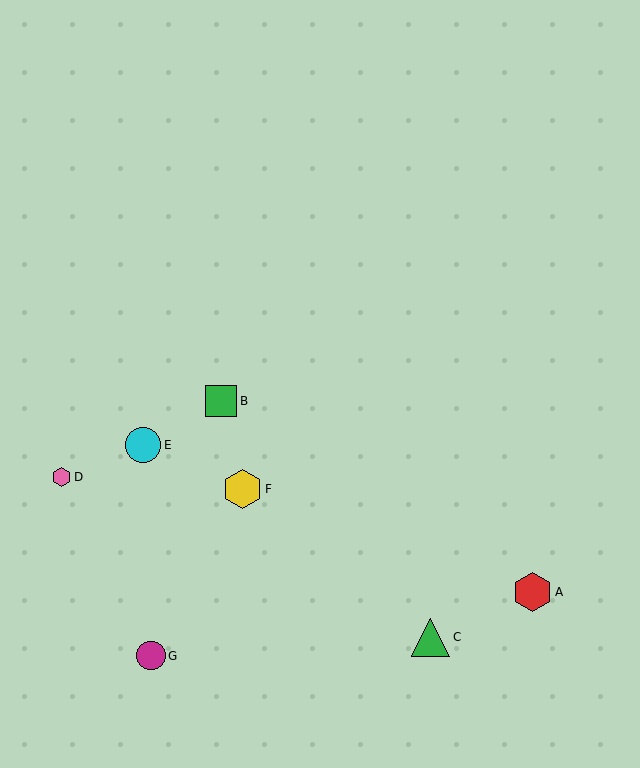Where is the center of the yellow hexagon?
The center of the yellow hexagon is at (242, 489).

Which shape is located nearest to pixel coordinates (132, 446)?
The cyan circle (labeled E) at (143, 445) is nearest to that location.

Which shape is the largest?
The yellow hexagon (labeled F) is the largest.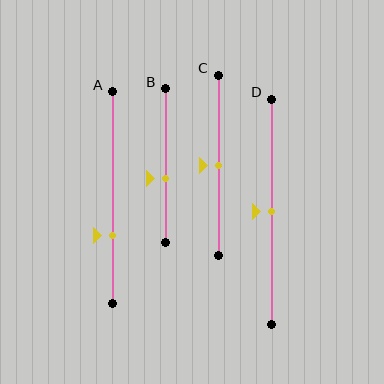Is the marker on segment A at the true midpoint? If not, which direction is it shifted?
No, the marker on segment A is shifted downward by about 18% of the segment length.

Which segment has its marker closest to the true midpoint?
Segment C has its marker closest to the true midpoint.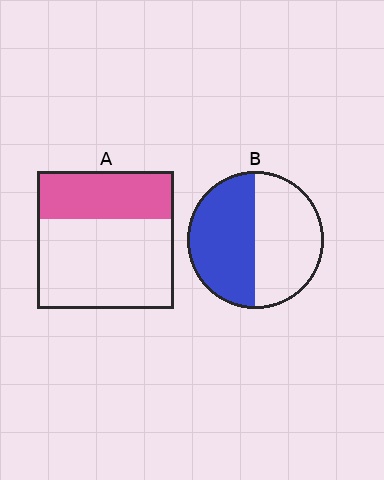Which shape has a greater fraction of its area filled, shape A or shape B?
Shape B.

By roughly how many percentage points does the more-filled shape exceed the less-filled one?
By roughly 15 percentage points (B over A).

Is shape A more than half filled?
No.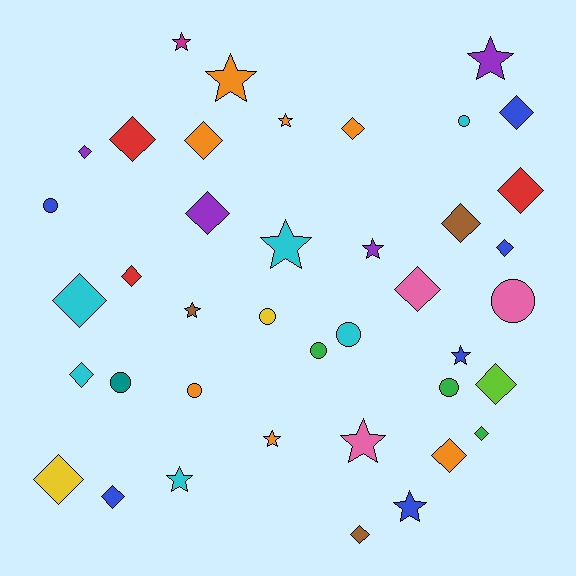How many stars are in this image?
There are 12 stars.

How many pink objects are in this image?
There are 3 pink objects.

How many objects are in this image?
There are 40 objects.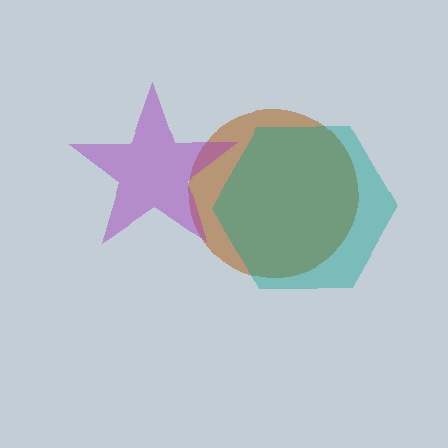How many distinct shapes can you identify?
There are 3 distinct shapes: a brown circle, a purple star, a teal hexagon.